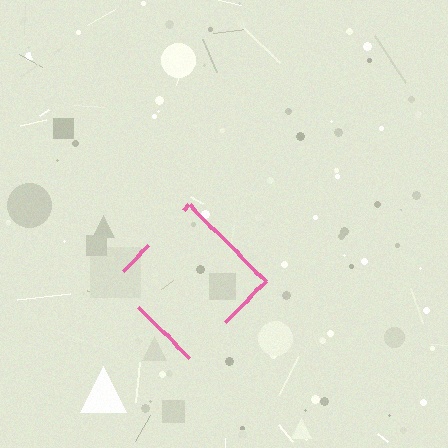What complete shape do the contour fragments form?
The contour fragments form a diamond.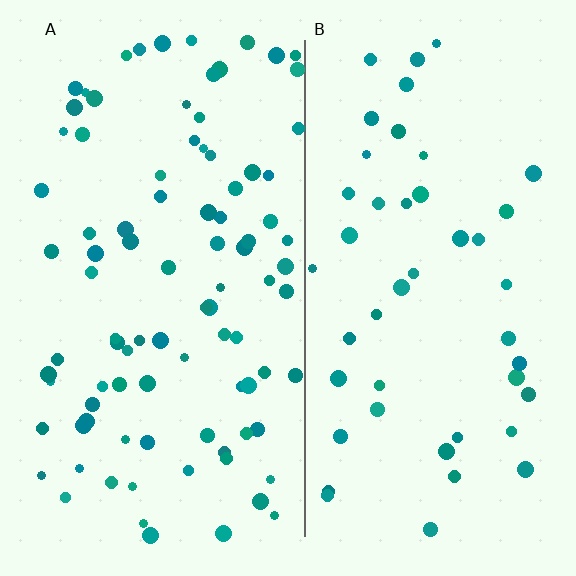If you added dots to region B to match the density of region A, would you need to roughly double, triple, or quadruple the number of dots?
Approximately double.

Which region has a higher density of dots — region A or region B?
A (the left).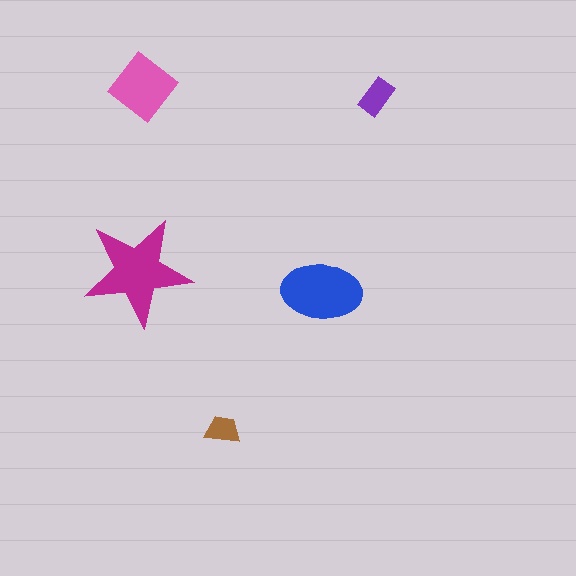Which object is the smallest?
The brown trapezoid.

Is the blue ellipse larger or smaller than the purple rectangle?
Larger.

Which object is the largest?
The magenta star.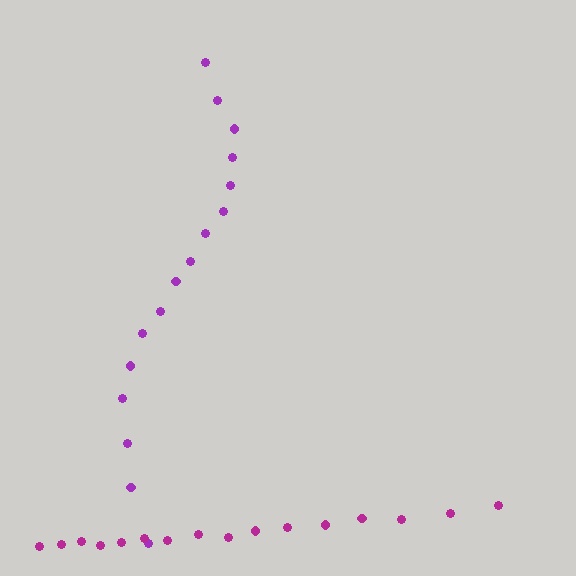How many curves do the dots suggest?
There are 2 distinct paths.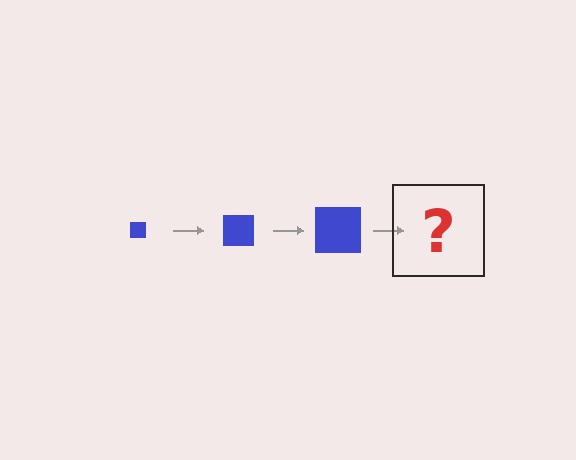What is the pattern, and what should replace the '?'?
The pattern is that the square gets progressively larger each step. The '?' should be a blue square, larger than the previous one.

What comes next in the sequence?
The next element should be a blue square, larger than the previous one.